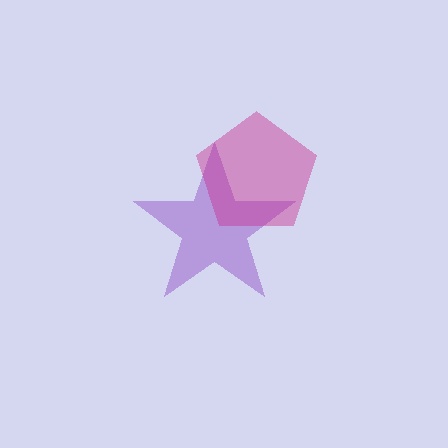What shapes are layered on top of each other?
The layered shapes are: a purple star, a magenta pentagon.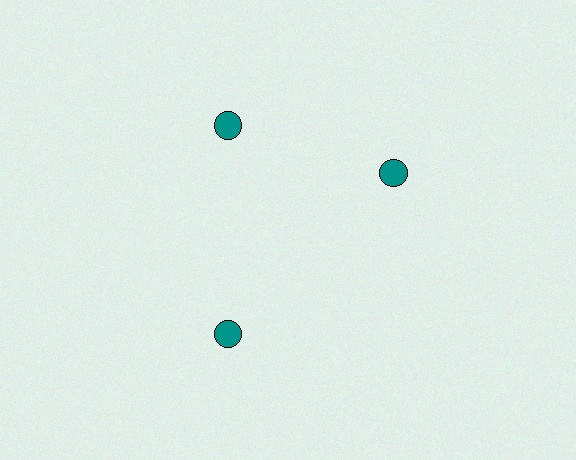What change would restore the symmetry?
The symmetry would be restored by rotating it back into even spacing with its neighbors so that all 3 circles sit at equal angles and equal distance from the center.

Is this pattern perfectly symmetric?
No. The 3 teal circles are arranged in a ring, but one element near the 3 o'clock position is rotated out of alignment along the ring, breaking the 3-fold rotational symmetry.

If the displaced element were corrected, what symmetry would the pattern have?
It would have 3-fold rotational symmetry — the pattern would map onto itself every 120 degrees.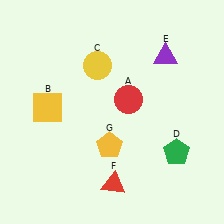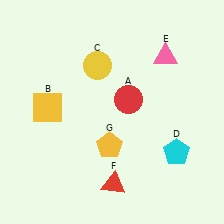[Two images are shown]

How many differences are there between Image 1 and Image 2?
There are 2 differences between the two images.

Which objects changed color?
D changed from green to cyan. E changed from purple to pink.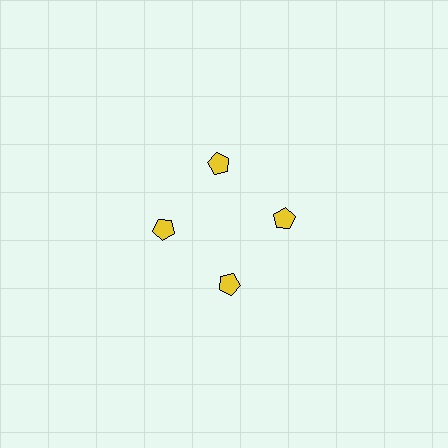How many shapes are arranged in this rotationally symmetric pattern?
There are 4 shapes, arranged in 4 groups of 1.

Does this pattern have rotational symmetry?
Yes, this pattern has 4-fold rotational symmetry. It looks the same after rotating 90 degrees around the center.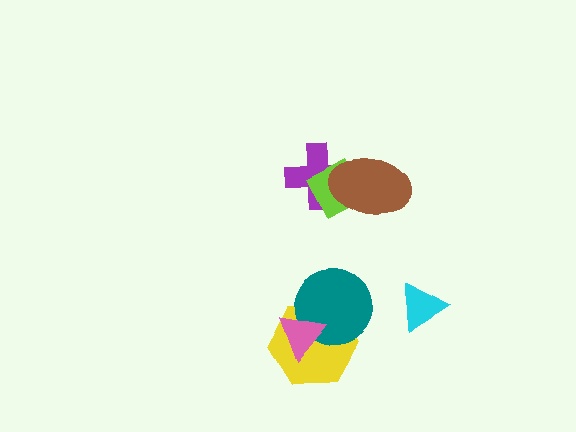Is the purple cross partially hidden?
Yes, it is partially covered by another shape.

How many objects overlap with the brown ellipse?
2 objects overlap with the brown ellipse.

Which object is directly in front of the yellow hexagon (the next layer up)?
The teal circle is directly in front of the yellow hexagon.